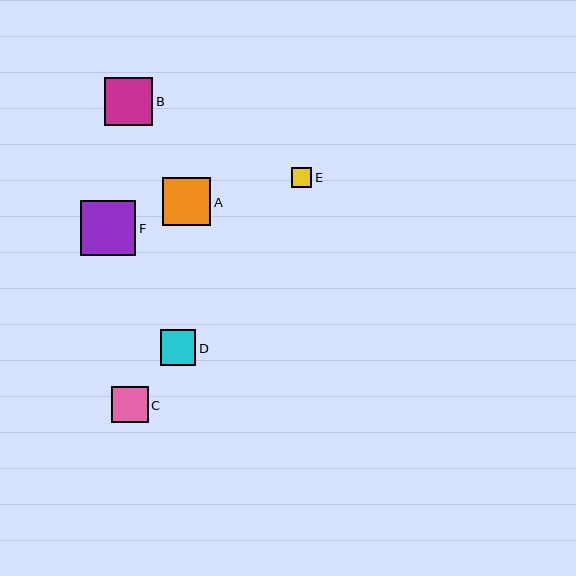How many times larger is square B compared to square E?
Square B is approximately 2.4 times the size of square E.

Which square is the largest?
Square F is the largest with a size of approximately 55 pixels.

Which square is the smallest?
Square E is the smallest with a size of approximately 20 pixels.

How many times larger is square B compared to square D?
Square B is approximately 1.4 times the size of square D.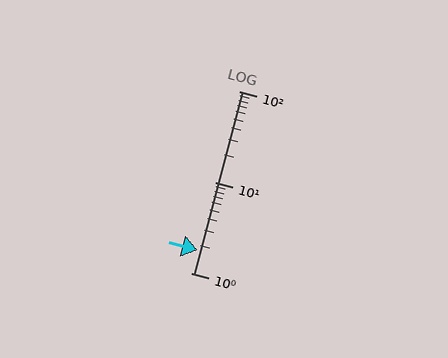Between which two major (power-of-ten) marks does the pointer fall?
The pointer is between 1 and 10.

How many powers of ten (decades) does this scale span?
The scale spans 2 decades, from 1 to 100.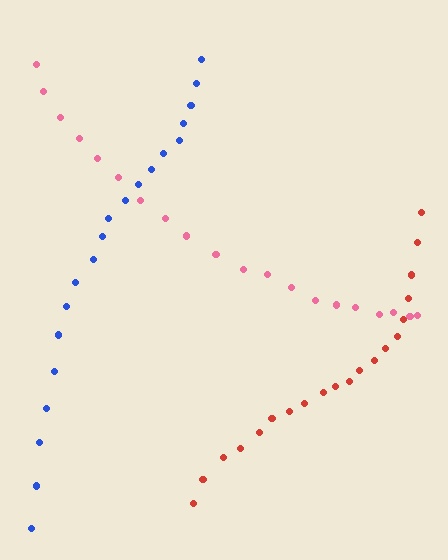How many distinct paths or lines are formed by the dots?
There are 3 distinct paths.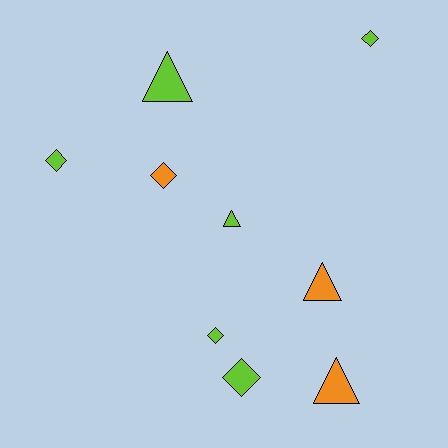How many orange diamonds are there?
There is 1 orange diamond.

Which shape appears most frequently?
Diamond, with 5 objects.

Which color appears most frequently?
Lime, with 6 objects.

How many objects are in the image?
There are 9 objects.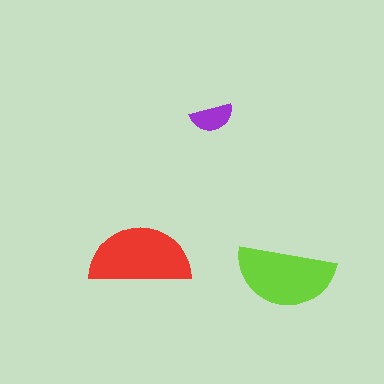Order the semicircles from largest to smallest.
the red one, the lime one, the purple one.